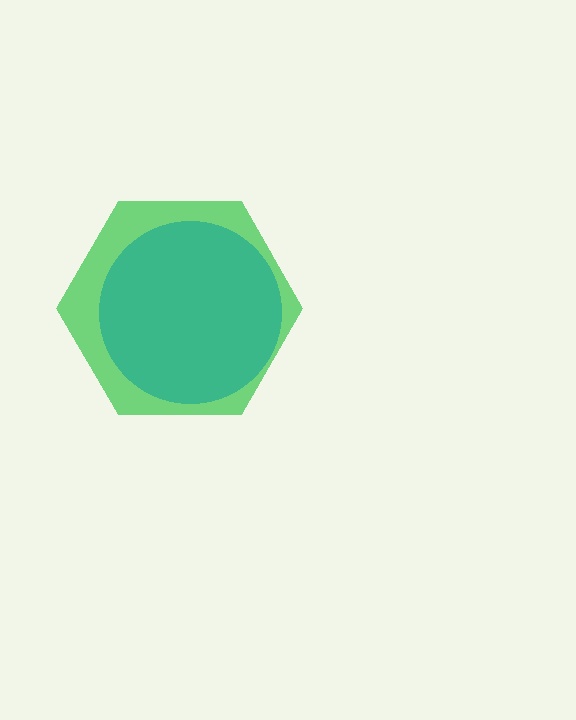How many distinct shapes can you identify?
There are 2 distinct shapes: a green hexagon, a teal circle.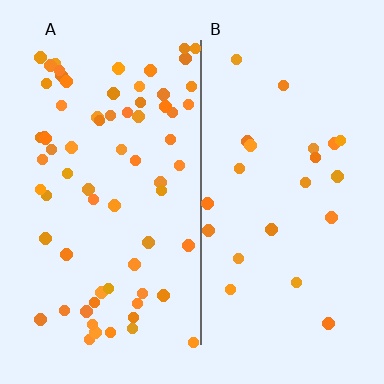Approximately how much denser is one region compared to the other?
Approximately 3.1× — region A over region B.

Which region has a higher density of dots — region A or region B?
A (the left).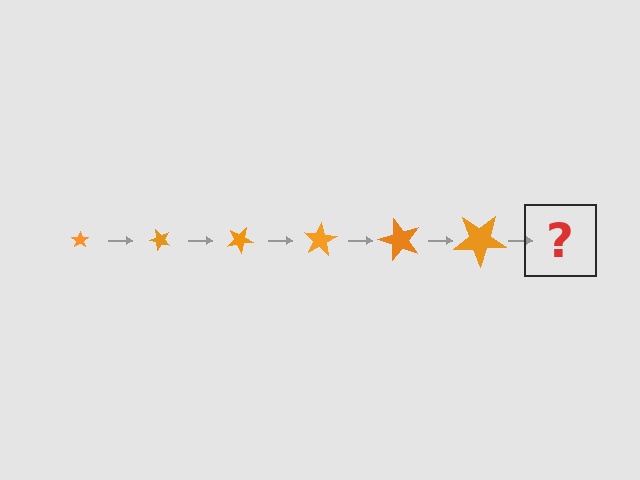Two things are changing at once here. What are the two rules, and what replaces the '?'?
The two rules are that the star grows larger each step and it rotates 50 degrees each step. The '?' should be a star, larger than the previous one and rotated 300 degrees from the start.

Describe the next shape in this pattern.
It should be a star, larger than the previous one and rotated 300 degrees from the start.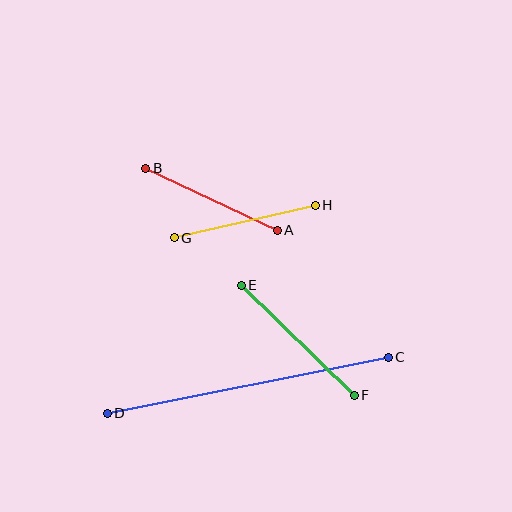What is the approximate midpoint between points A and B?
The midpoint is at approximately (212, 199) pixels.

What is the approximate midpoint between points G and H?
The midpoint is at approximately (245, 222) pixels.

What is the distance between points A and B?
The distance is approximately 145 pixels.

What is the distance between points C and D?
The distance is approximately 287 pixels.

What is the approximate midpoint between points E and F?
The midpoint is at approximately (298, 340) pixels.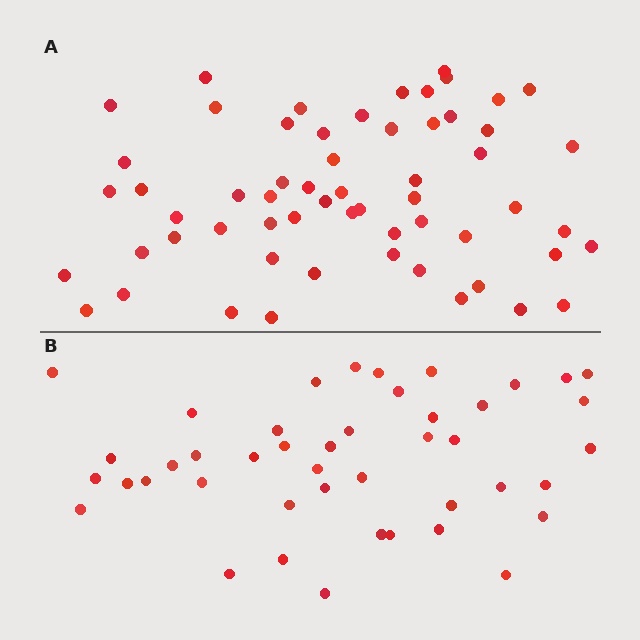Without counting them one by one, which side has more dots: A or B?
Region A (the top region) has more dots.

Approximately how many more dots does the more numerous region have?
Region A has approximately 15 more dots than region B.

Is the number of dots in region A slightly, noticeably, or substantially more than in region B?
Region A has noticeably more, but not dramatically so. The ratio is roughly 1.3 to 1.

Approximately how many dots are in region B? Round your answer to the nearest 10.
About 40 dots. (The exact count is 44, which rounds to 40.)